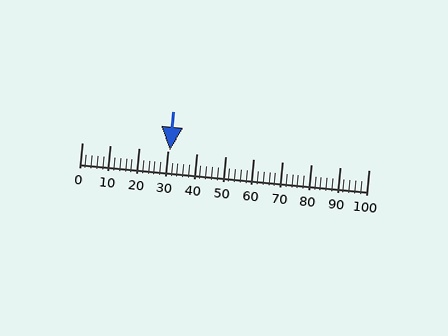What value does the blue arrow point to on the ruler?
The blue arrow points to approximately 31.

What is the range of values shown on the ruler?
The ruler shows values from 0 to 100.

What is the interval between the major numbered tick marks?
The major tick marks are spaced 10 units apart.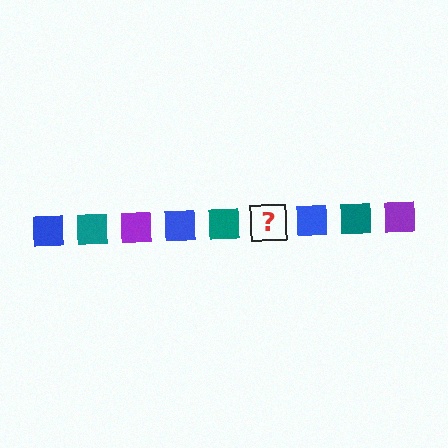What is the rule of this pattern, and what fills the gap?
The rule is that the pattern cycles through blue, teal, purple squares. The gap should be filled with a purple square.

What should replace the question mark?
The question mark should be replaced with a purple square.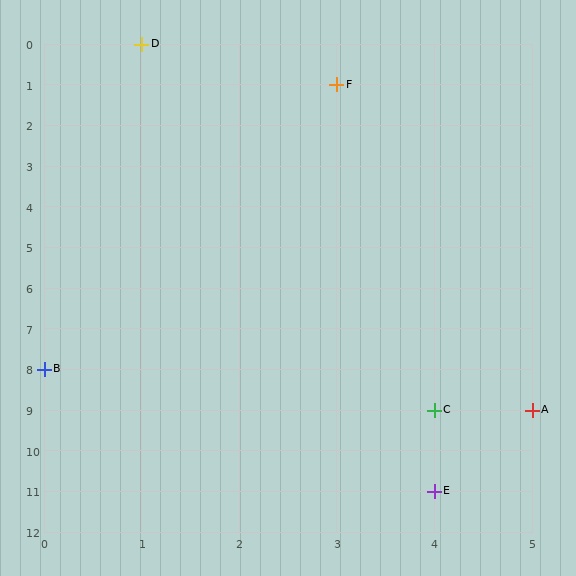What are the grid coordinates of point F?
Point F is at grid coordinates (3, 1).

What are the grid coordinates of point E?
Point E is at grid coordinates (4, 11).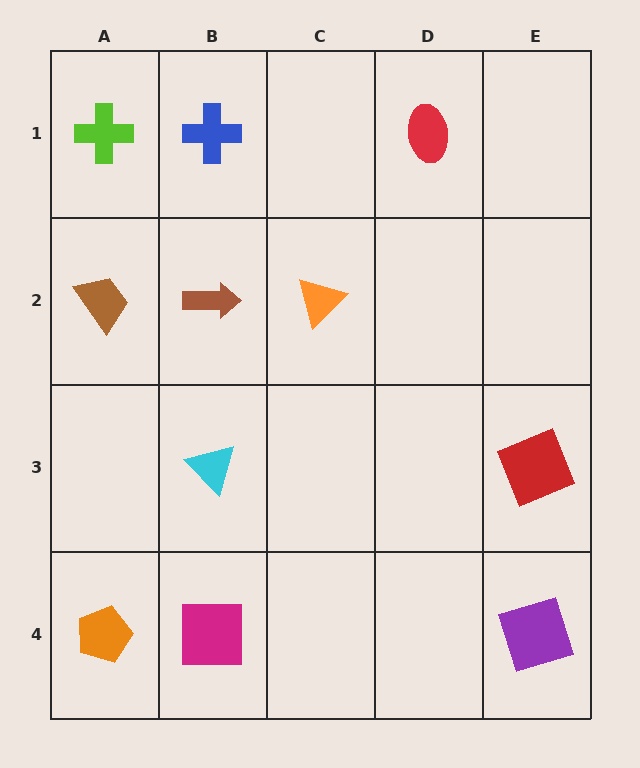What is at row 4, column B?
A magenta square.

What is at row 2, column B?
A brown arrow.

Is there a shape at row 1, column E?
No, that cell is empty.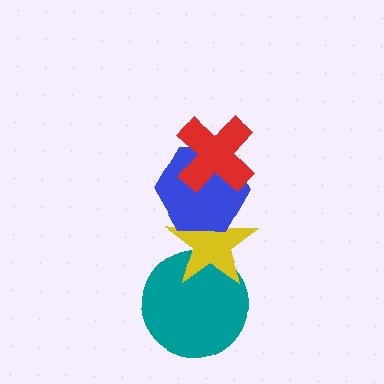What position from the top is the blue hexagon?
The blue hexagon is 2nd from the top.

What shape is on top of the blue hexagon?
The red cross is on top of the blue hexagon.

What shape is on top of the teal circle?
The yellow star is on top of the teal circle.